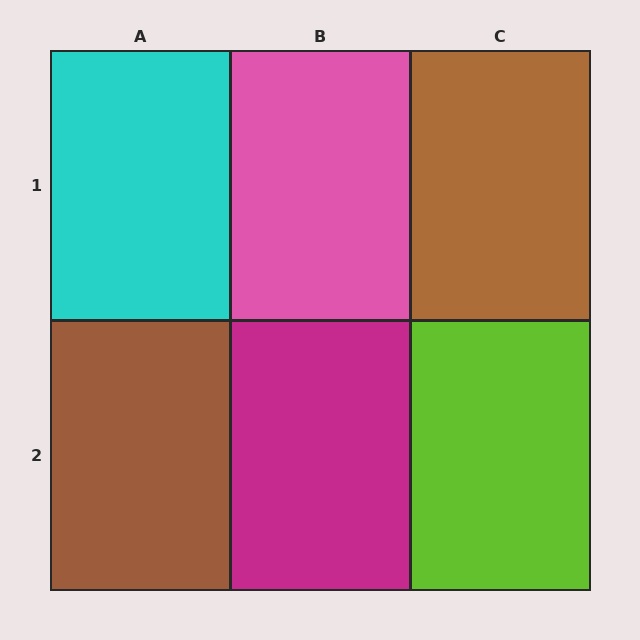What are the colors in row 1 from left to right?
Cyan, pink, brown.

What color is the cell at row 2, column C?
Lime.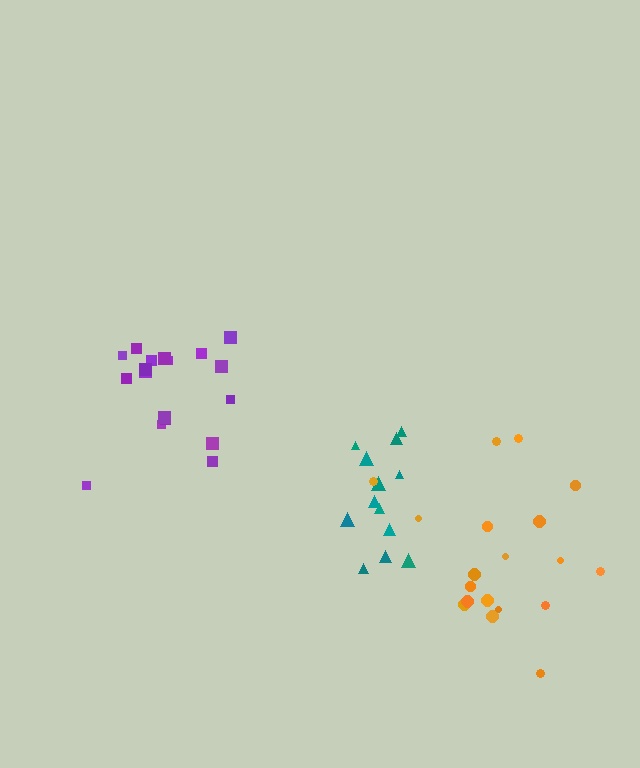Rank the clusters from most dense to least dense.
teal, purple, orange.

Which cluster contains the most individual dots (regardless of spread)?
Orange (19).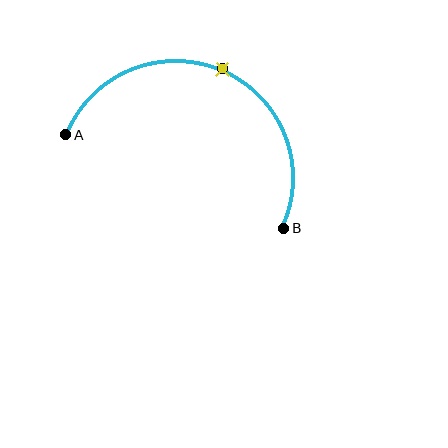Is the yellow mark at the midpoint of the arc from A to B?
Yes. The yellow mark lies on the arc at equal arc-length from both A and B — it is the arc midpoint.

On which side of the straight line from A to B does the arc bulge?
The arc bulges above the straight line connecting A and B.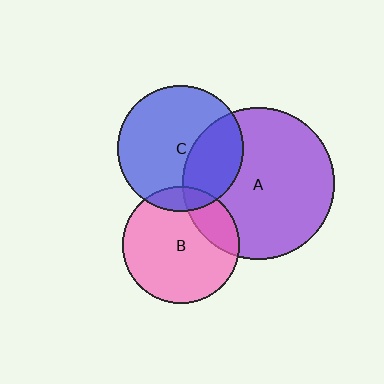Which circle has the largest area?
Circle A (purple).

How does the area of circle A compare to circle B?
Approximately 1.7 times.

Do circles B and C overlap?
Yes.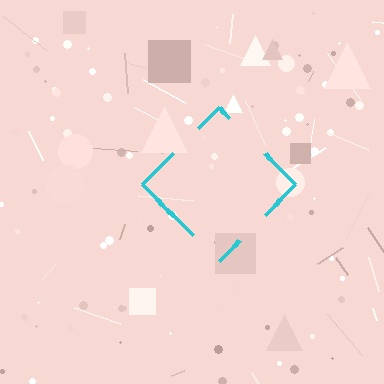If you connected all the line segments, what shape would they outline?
They would outline a diamond.